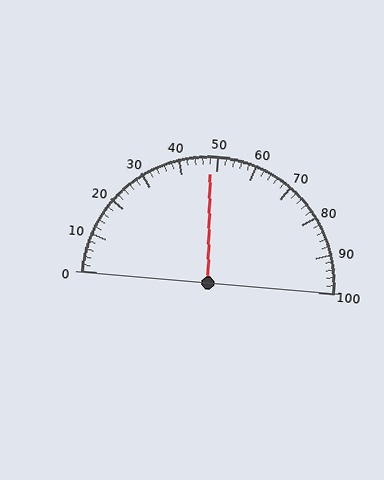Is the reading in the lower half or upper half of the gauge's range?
The reading is in the lower half of the range (0 to 100).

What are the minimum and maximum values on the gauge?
The gauge ranges from 0 to 100.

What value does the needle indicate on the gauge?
The needle indicates approximately 48.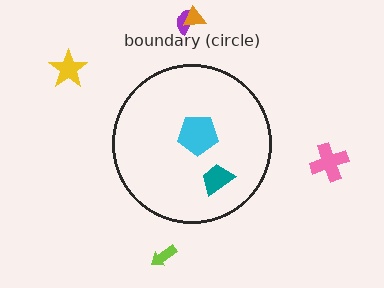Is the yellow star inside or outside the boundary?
Outside.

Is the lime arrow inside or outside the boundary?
Outside.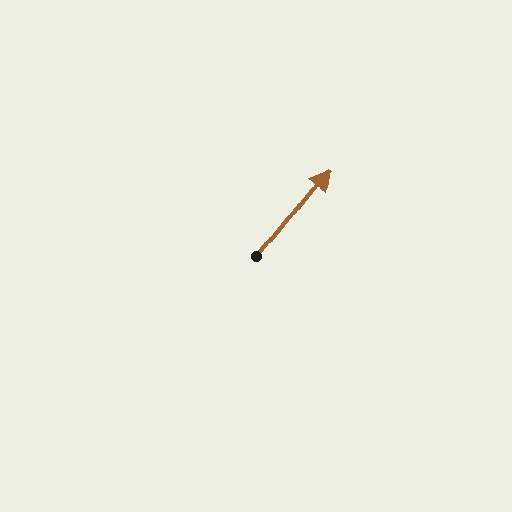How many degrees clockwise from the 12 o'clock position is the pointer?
Approximately 39 degrees.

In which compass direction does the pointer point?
Northeast.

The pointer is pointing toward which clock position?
Roughly 1 o'clock.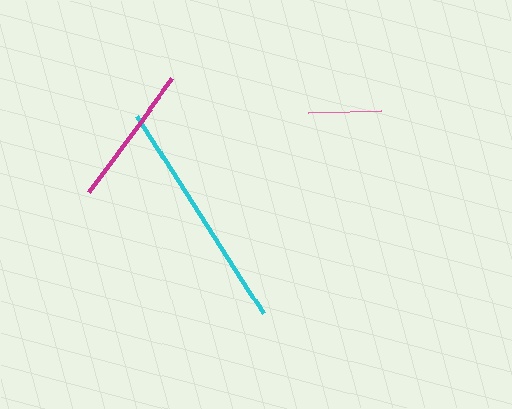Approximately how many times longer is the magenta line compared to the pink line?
The magenta line is approximately 1.9 times the length of the pink line.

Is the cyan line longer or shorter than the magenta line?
The cyan line is longer than the magenta line.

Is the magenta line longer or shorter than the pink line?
The magenta line is longer than the pink line.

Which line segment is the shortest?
The pink line is the shortest at approximately 73 pixels.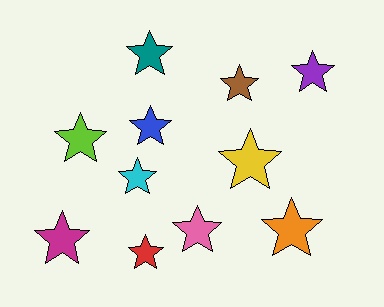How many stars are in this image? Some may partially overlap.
There are 11 stars.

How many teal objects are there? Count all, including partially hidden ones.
There is 1 teal object.